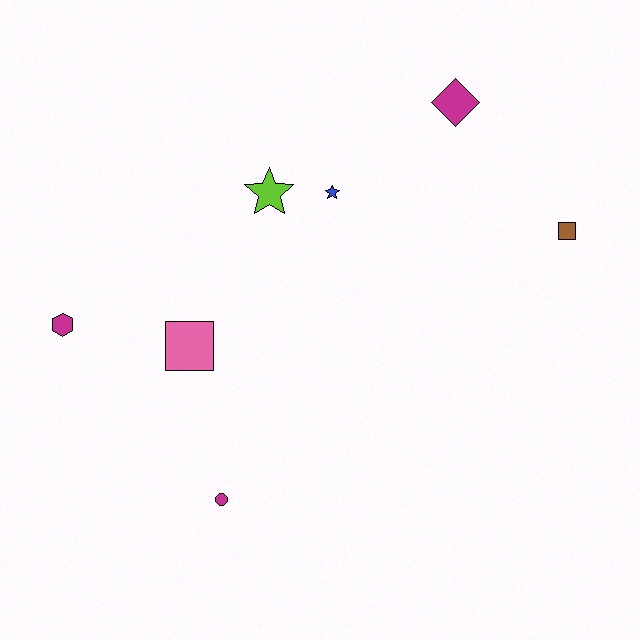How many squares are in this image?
There are 2 squares.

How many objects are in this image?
There are 7 objects.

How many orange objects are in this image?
There are no orange objects.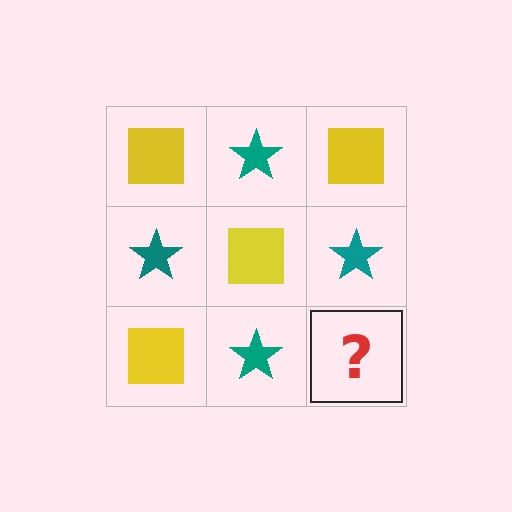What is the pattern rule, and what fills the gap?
The rule is that it alternates yellow square and teal star in a checkerboard pattern. The gap should be filled with a yellow square.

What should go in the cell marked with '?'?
The missing cell should contain a yellow square.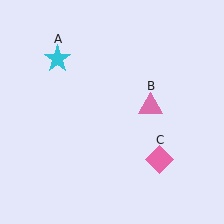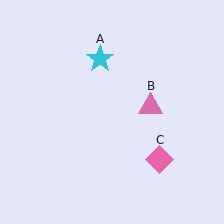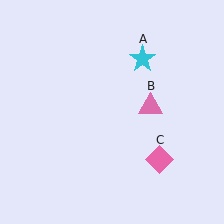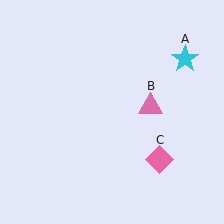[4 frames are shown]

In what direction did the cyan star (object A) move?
The cyan star (object A) moved right.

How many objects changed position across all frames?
1 object changed position: cyan star (object A).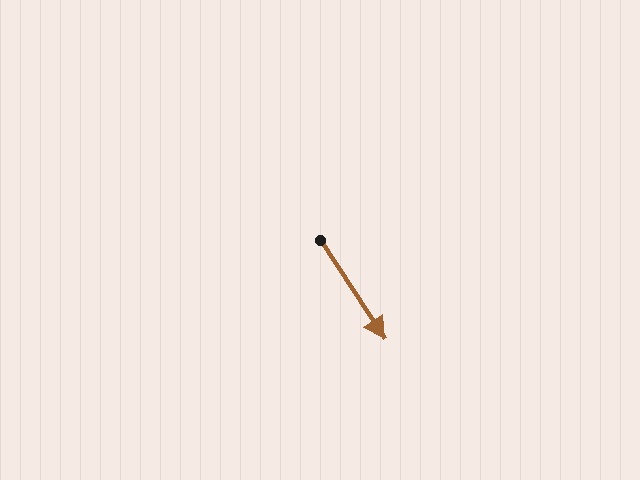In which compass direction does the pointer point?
Southeast.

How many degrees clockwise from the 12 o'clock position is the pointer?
Approximately 147 degrees.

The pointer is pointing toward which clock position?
Roughly 5 o'clock.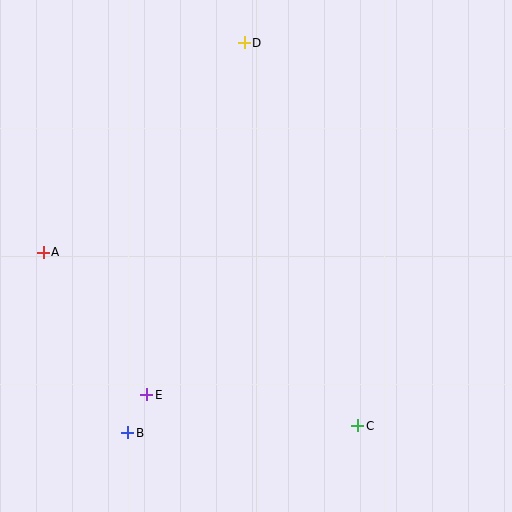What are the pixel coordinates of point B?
Point B is at (128, 433).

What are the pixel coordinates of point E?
Point E is at (147, 395).